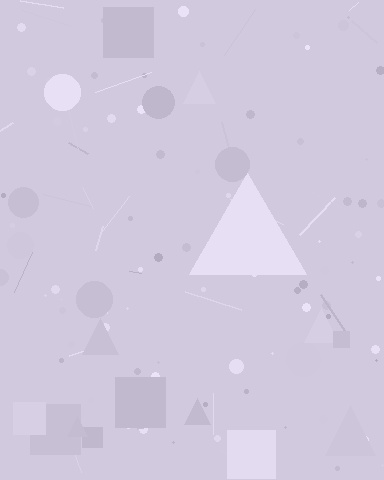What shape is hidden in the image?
A triangle is hidden in the image.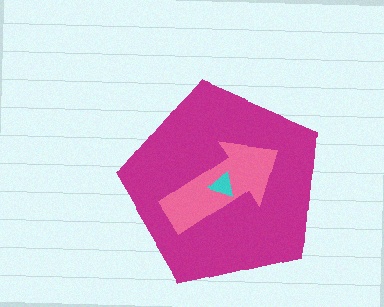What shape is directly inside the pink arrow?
The cyan triangle.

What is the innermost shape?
The cyan triangle.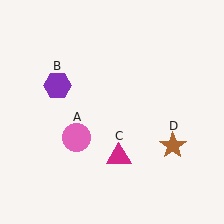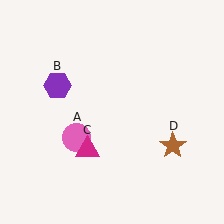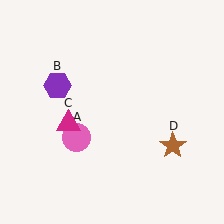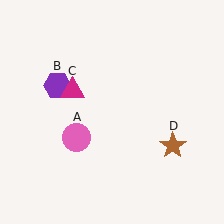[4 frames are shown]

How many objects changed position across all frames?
1 object changed position: magenta triangle (object C).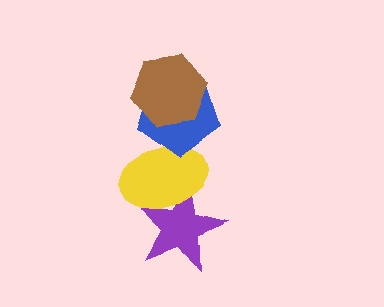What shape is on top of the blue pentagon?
The brown hexagon is on top of the blue pentagon.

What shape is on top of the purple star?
The yellow ellipse is on top of the purple star.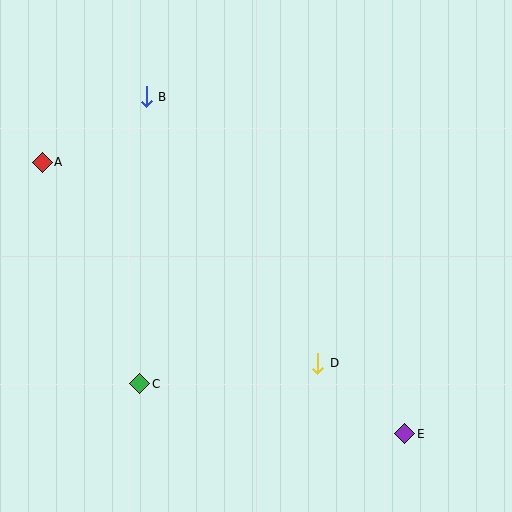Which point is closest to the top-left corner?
Point A is closest to the top-left corner.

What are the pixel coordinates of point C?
Point C is at (140, 384).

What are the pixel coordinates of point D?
Point D is at (318, 363).